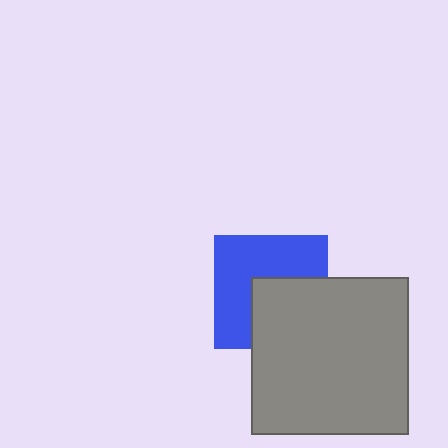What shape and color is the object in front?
The object in front is a gray square.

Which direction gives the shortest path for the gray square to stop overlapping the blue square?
Moving toward the lower-right gives the shortest separation.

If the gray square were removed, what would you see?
You would see the complete blue square.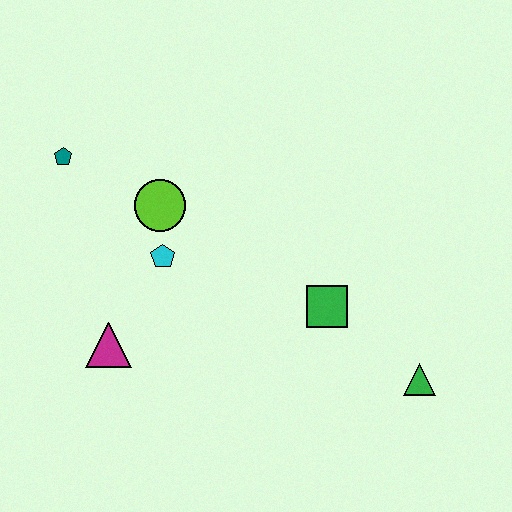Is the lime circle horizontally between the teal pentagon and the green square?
Yes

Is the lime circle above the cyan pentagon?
Yes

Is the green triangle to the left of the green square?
No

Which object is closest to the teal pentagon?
The lime circle is closest to the teal pentagon.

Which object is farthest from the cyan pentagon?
The green triangle is farthest from the cyan pentagon.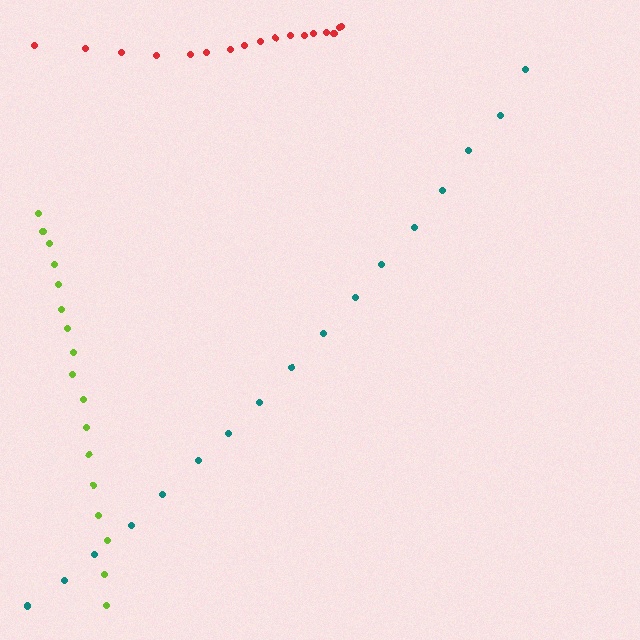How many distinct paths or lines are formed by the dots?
There are 3 distinct paths.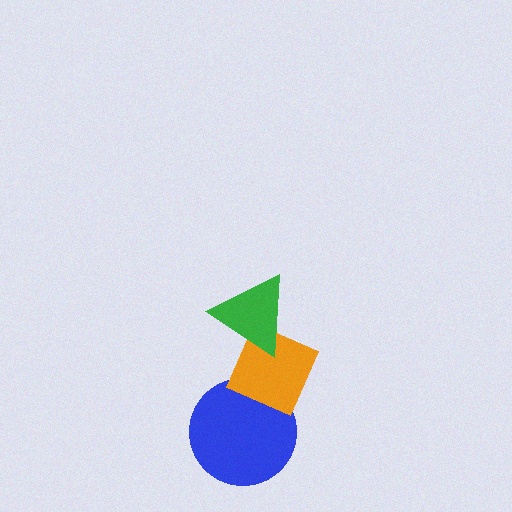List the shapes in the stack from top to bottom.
From top to bottom: the green triangle, the orange diamond, the blue circle.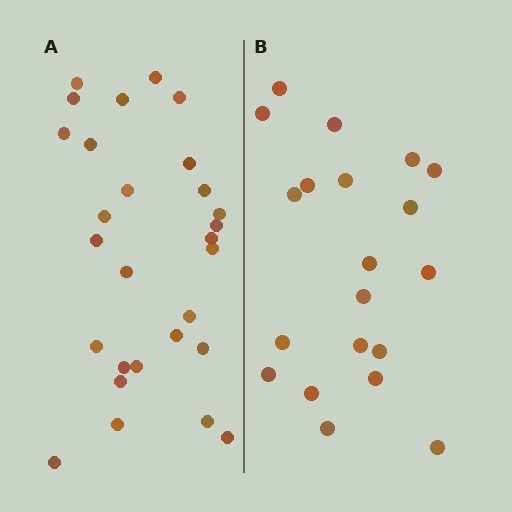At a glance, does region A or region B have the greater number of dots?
Region A (the left region) has more dots.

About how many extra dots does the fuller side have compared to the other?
Region A has roughly 8 or so more dots than region B.